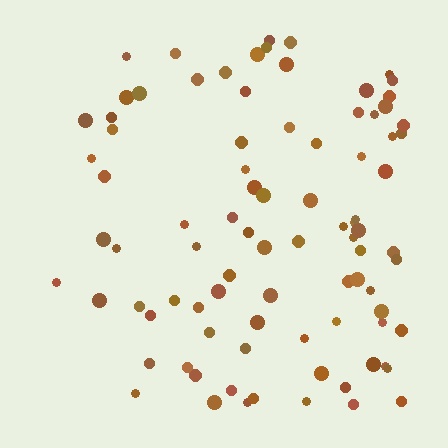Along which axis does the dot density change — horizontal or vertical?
Horizontal.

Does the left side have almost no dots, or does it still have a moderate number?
Still a moderate number, just noticeably fewer than the right.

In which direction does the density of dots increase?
From left to right, with the right side densest.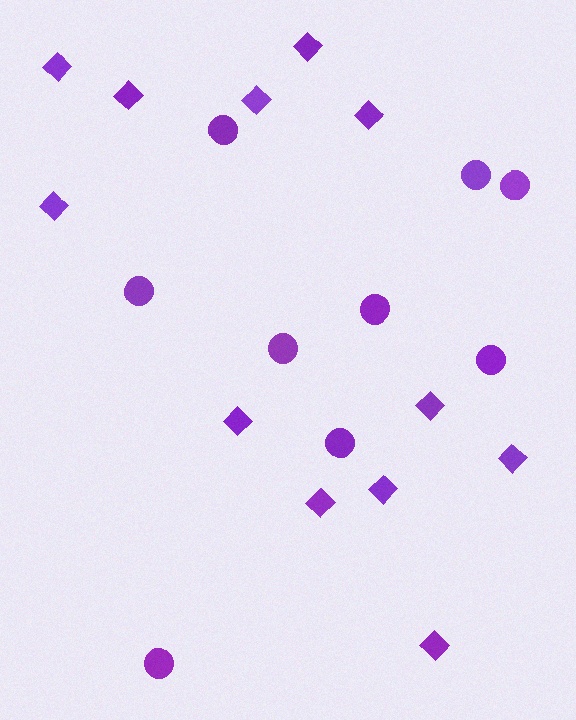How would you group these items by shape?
There are 2 groups: one group of diamonds (12) and one group of circles (9).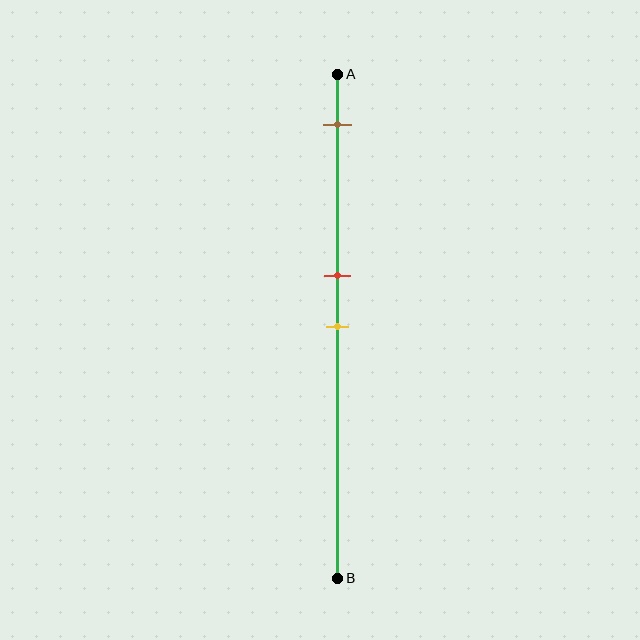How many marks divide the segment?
There are 3 marks dividing the segment.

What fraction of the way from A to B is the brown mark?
The brown mark is approximately 10% (0.1) of the way from A to B.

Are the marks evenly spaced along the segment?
No, the marks are not evenly spaced.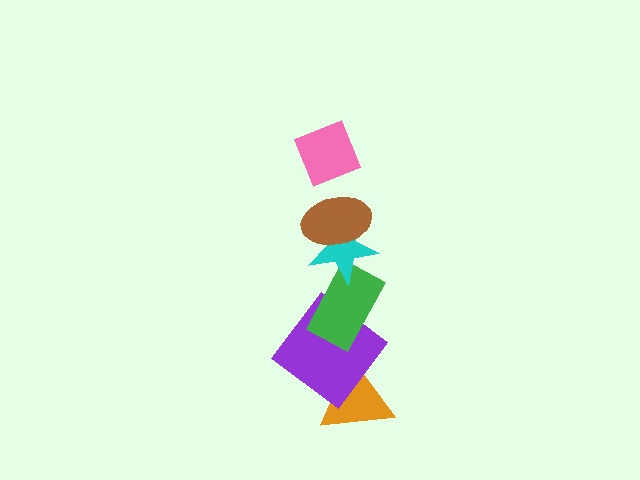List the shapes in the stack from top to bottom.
From top to bottom: the pink diamond, the brown ellipse, the cyan star, the green rectangle, the purple diamond, the orange triangle.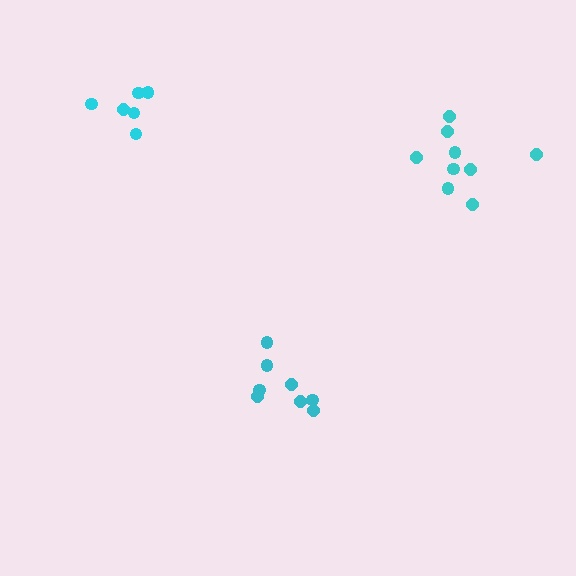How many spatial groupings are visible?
There are 3 spatial groupings.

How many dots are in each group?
Group 1: 9 dots, Group 2: 8 dots, Group 3: 6 dots (23 total).